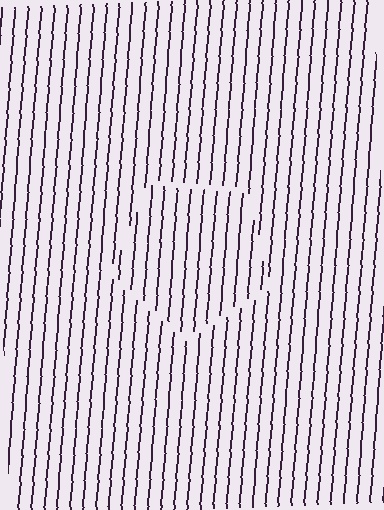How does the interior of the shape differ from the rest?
The interior of the shape contains the same grating, shifted by half a period — the contour is defined by the phase discontinuity where line-ends from the inner and outer gratings abut.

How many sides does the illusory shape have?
5 sides — the line-ends trace a pentagon.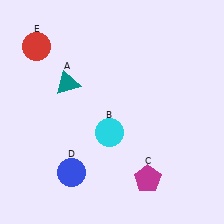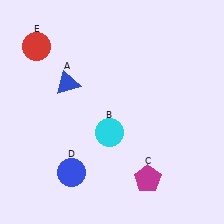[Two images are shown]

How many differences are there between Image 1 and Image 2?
There is 1 difference between the two images.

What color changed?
The triangle (A) changed from teal in Image 1 to blue in Image 2.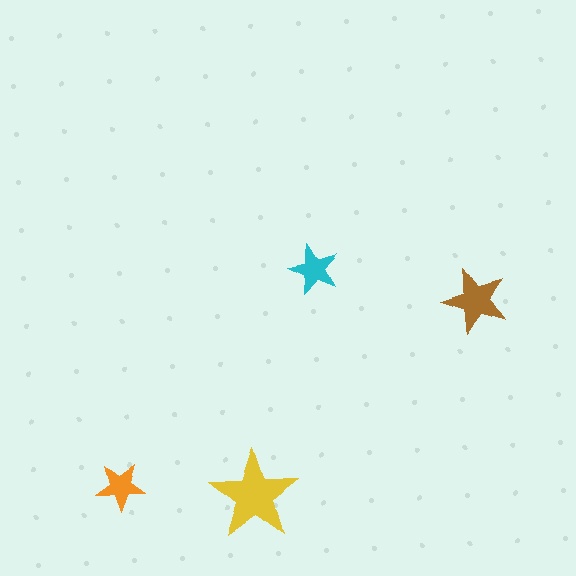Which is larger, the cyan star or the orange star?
The cyan one.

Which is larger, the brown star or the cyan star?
The brown one.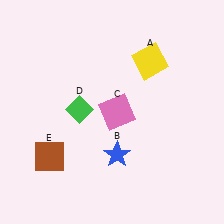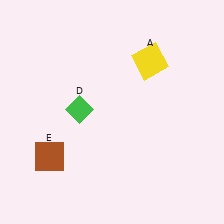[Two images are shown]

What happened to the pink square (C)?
The pink square (C) was removed in Image 2. It was in the bottom-right area of Image 1.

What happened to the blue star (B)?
The blue star (B) was removed in Image 2. It was in the bottom-right area of Image 1.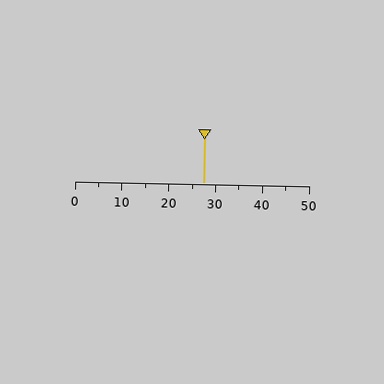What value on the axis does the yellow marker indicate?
The marker indicates approximately 27.5.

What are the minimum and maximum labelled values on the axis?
The axis runs from 0 to 50.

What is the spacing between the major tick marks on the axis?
The major ticks are spaced 10 apart.